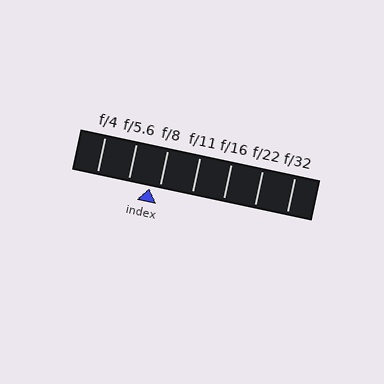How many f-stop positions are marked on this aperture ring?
There are 7 f-stop positions marked.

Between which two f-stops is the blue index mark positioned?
The index mark is between f/5.6 and f/8.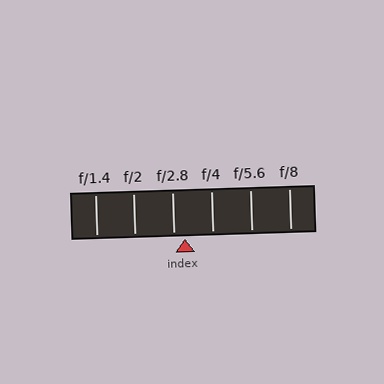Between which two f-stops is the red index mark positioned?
The index mark is between f/2.8 and f/4.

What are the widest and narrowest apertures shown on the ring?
The widest aperture shown is f/1.4 and the narrowest is f/8.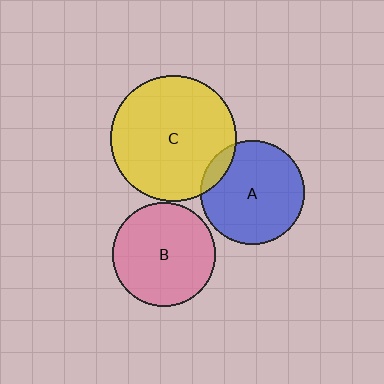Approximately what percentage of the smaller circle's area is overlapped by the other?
Approximately 10%.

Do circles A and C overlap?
Yes.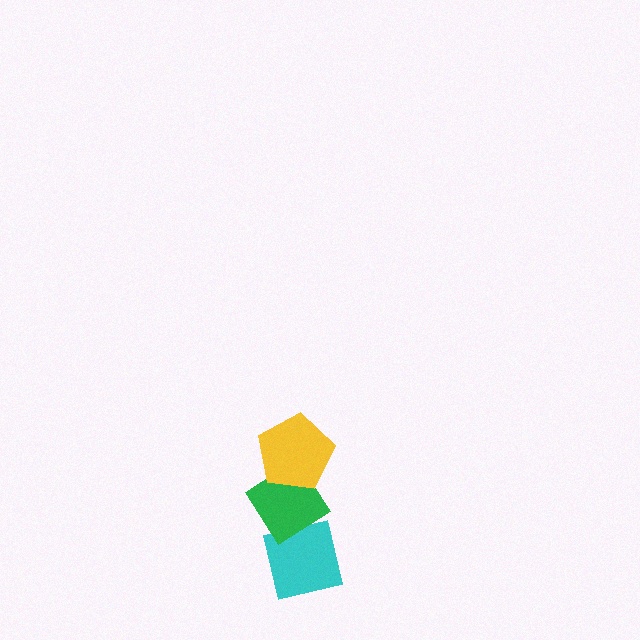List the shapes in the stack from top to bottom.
From top to bottom: the yellow pentagon, the green diamond, the cyan square.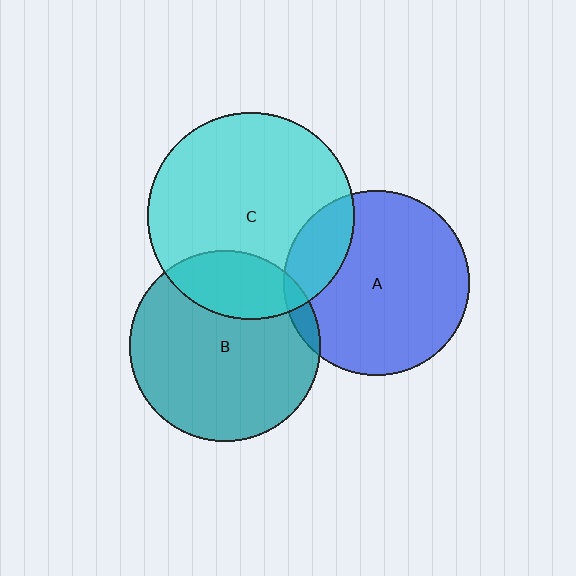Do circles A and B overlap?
Yes.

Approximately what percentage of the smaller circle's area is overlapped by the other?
Approximately 5%.